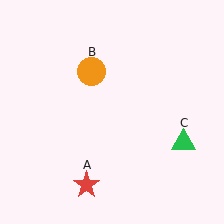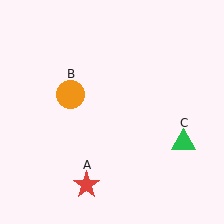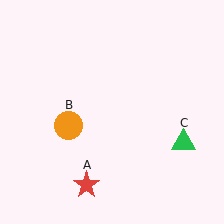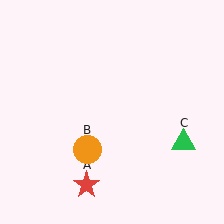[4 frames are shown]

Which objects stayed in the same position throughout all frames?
Red star (object A) and green triangle (object C) remained stationary.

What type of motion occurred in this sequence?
The orange circle (object B) rotated counterclockwise around the center of the scene.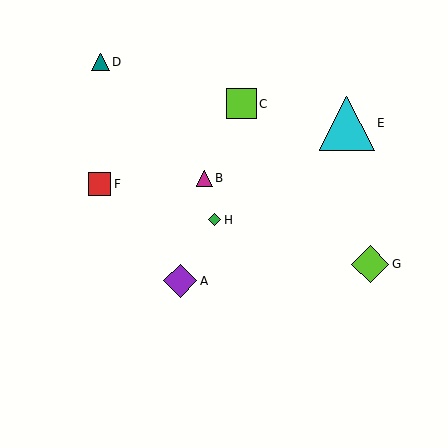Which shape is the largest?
The cyan triangle (labeled E) is the largest.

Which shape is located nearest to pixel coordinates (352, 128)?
The cyan triangle (labeled E) at (347, 123) is nearest to that location.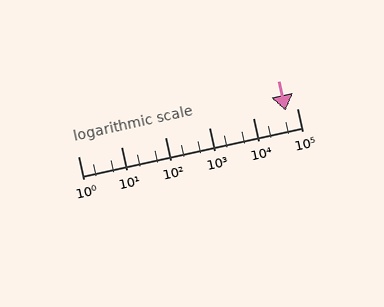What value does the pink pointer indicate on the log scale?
The pointer indicates approximately 55000.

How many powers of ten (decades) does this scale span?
The scale spans 5 decades, from 1 to 100000.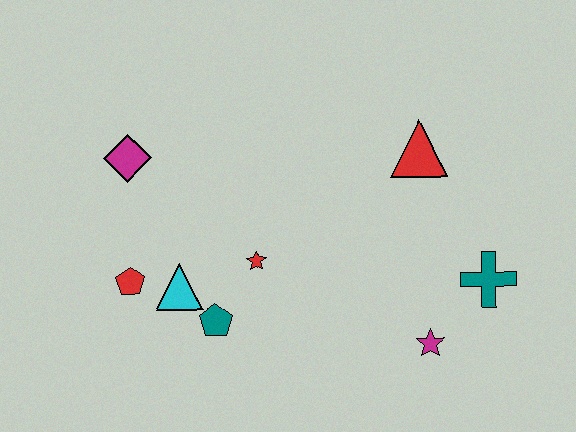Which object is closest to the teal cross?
The magenta star is closest to the teal cross.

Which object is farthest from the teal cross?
The magenta diamond is farthest from the teal cross.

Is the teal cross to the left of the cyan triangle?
No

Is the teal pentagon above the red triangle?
No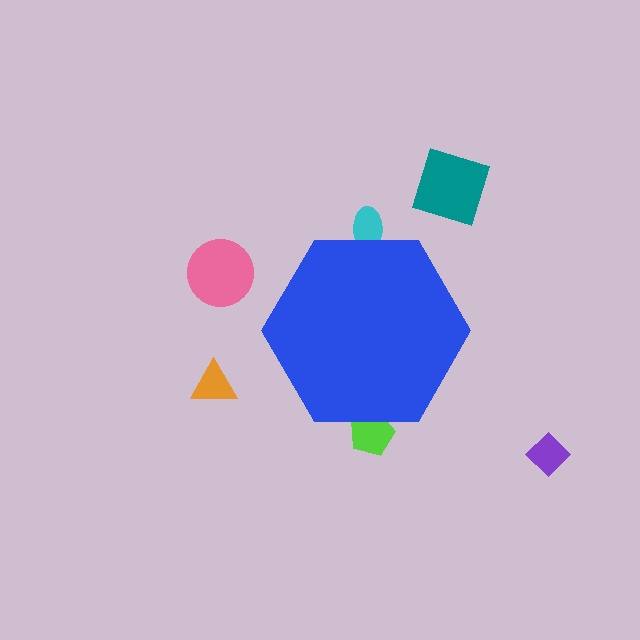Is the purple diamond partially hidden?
No, the purple diamond is fully visible.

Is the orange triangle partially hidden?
No, the orange triangle is fully visible.